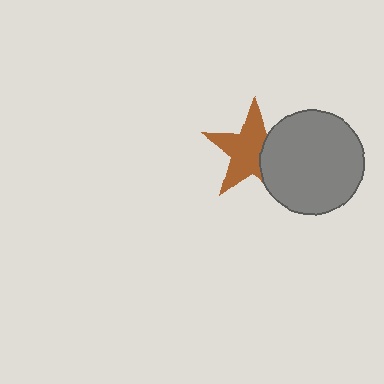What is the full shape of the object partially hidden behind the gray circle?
The partially hidden object is a brown star.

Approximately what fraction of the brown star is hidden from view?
Roughly 33% of the brown star is hidden behind the gray circle.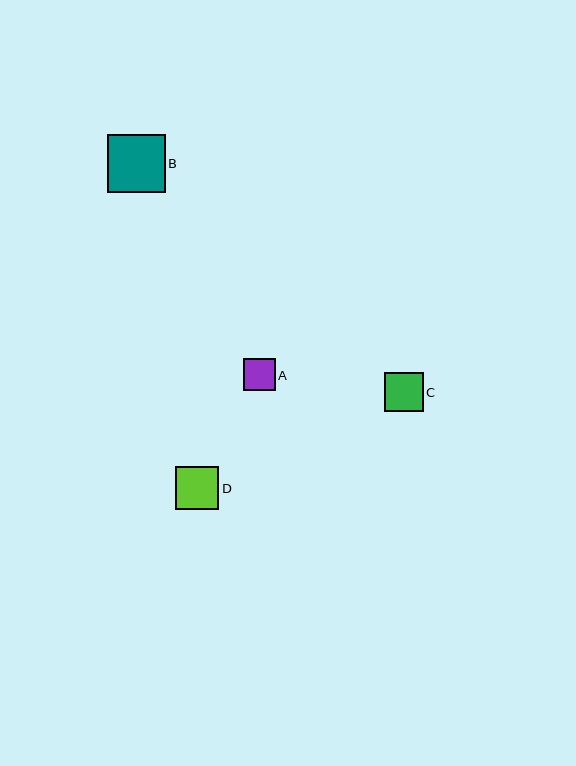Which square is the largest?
Square B is the largest with a size of approximately 58 pixels.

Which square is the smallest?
Square A is the smallest with a size of approximately 32 pixels.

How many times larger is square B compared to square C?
Square B is approximately 1.5 times the size of square C.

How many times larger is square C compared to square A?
Square C is approximately 1.2 times the size of square A.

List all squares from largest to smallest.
From largest to smallest: B, D, C, A.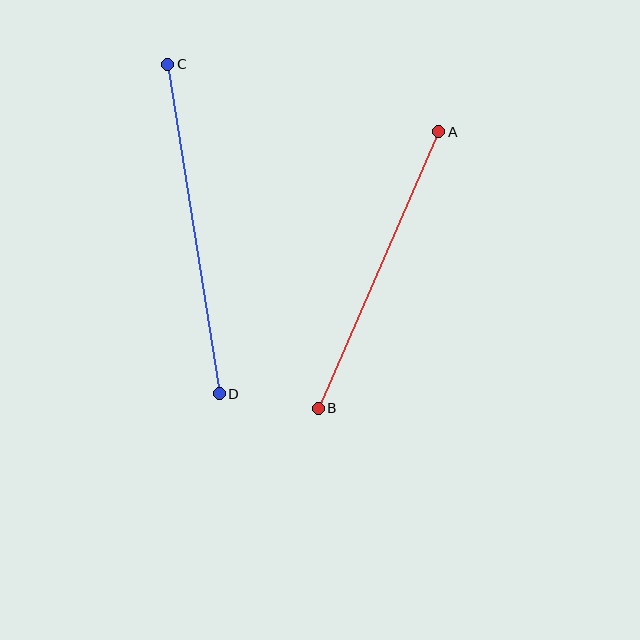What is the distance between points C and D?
The distance is approximately 334 pixels.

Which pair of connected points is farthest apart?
Points C and D are farthest apart.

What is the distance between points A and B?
The distance is approximately 302 pixels.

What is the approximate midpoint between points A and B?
The midpoint is at approximately (379, 270) pixels.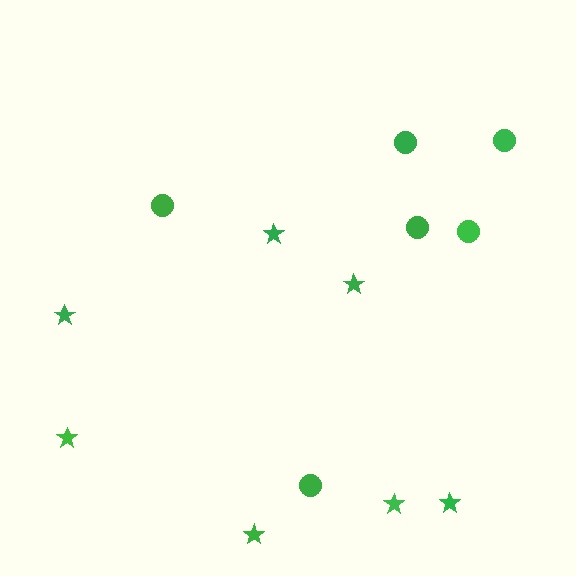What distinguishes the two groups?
There are 2 groups: one group of circles (6) and one group of stars (7).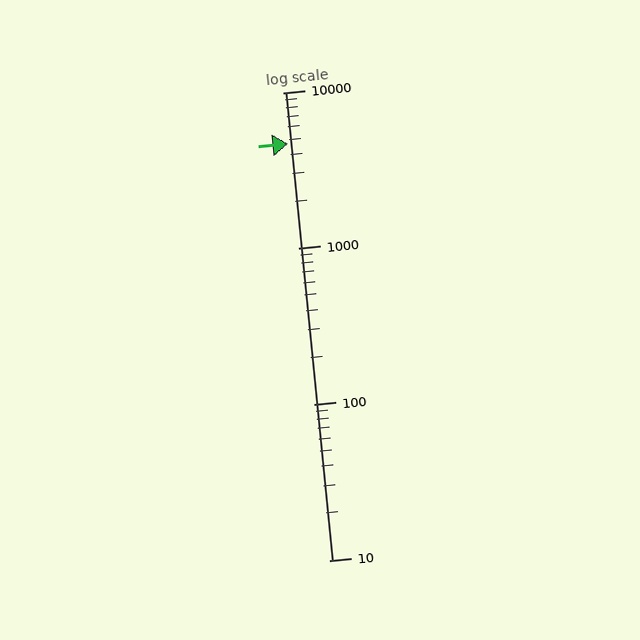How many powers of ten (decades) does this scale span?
The scale spans 3 decades, from 10 to 10000.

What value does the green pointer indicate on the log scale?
The pointer indicates approximately 4700.